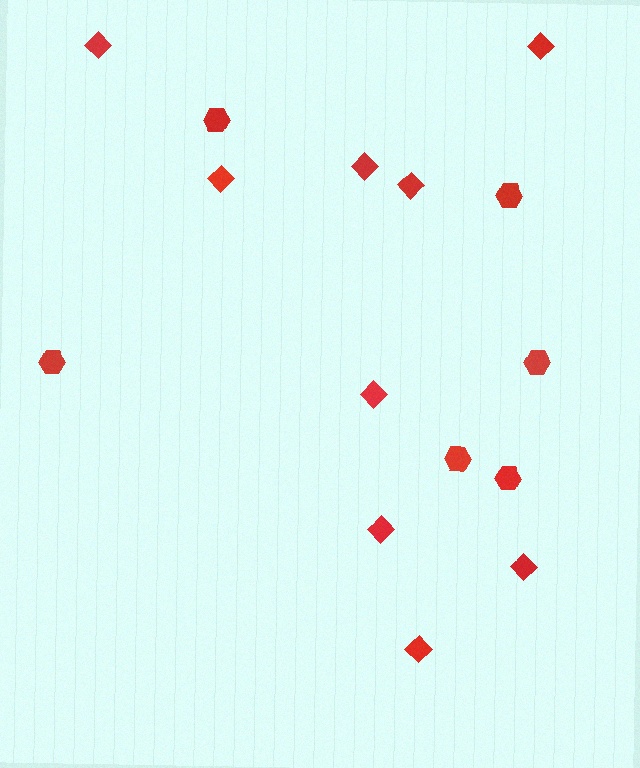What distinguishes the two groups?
There are 2 groups: one group of diamonds (9) and one group of hexagons (6).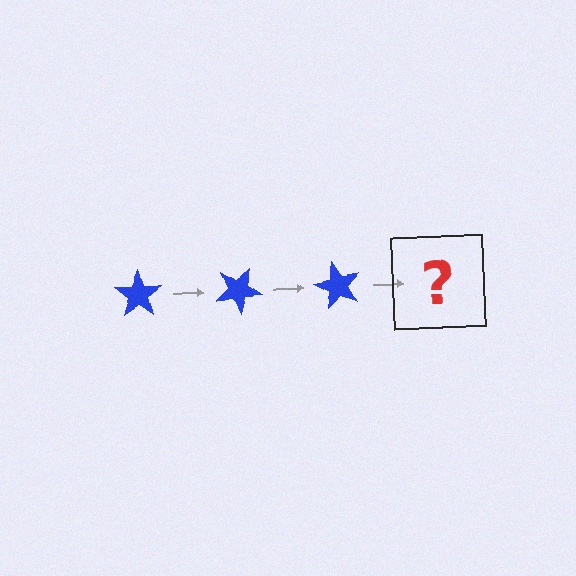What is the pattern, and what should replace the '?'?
The pattern is that the star rotates 30 degrees each step. The '?' should be a blue star rotated 90 degrees.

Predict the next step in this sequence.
The next step is a blue star rotated 90 degrees.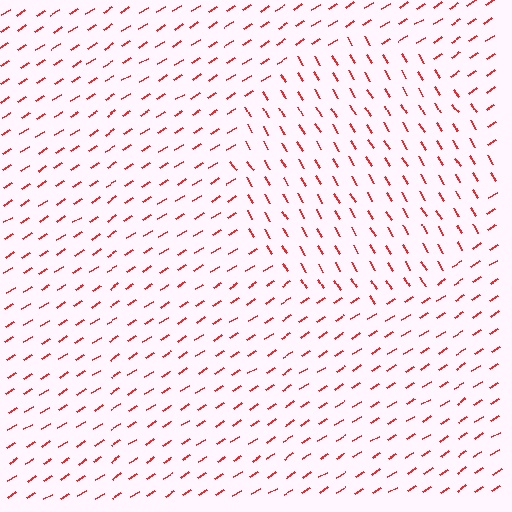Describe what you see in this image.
The image is filled with small red line segments. A circle region in the image has lines oriented differently from the surrounding lines, creating a visible texture boundary.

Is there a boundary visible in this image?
Yes, there is a texture boundary formed by a change in line orientation.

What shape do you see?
I see a circle.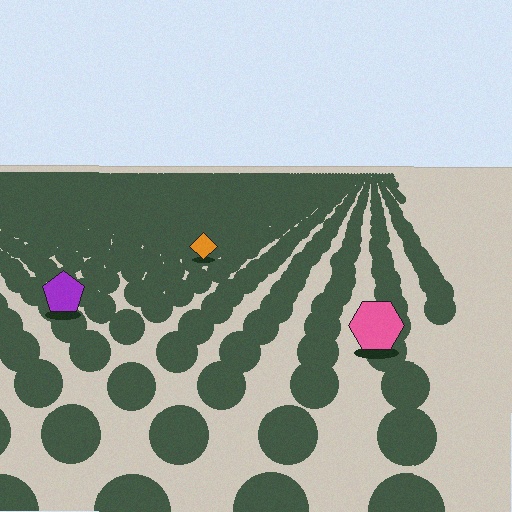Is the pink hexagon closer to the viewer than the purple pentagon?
Yes. The pink hexagon is closer — you can tell from the texture gradient: the ground texture is coarser near it.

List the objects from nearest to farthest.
From nearest to farthest: the pink hexagon, the purple pentagon, the orange diamond.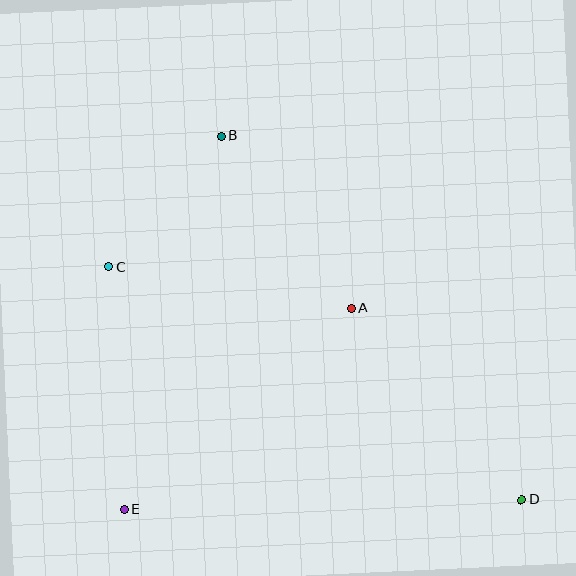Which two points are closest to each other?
Points B and C are closest to each other.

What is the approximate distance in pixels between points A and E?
The distance between A and E is approximately 304 pixels.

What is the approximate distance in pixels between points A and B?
The distance between A and B is approximately 216 pixels.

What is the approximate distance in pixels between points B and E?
The distance between B and E is approximately 386 pixels.